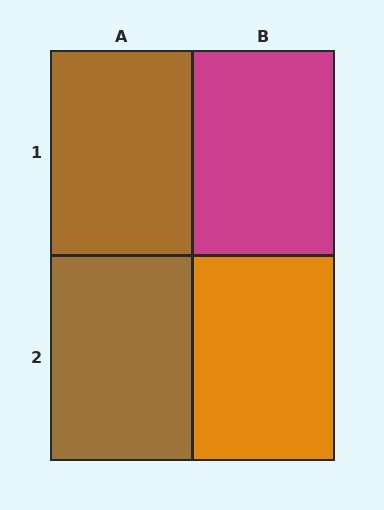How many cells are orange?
1 cell is orange.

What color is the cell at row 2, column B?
Orange.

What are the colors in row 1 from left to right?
Brown, magenta.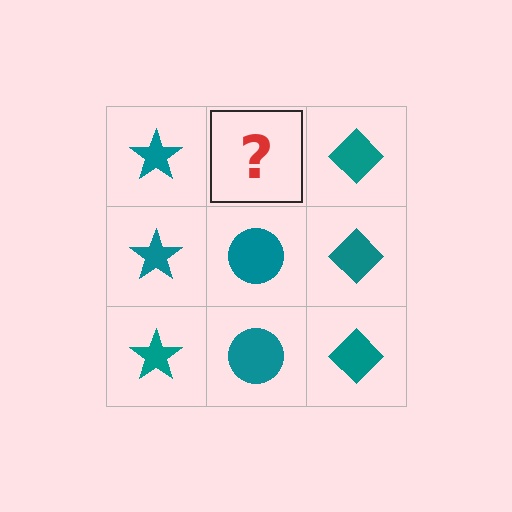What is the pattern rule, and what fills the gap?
The rule is that each column has a consistent shape. The gap should be filled with a teal circle.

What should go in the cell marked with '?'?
The missing cell should contain a teal circle.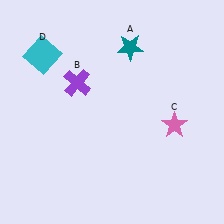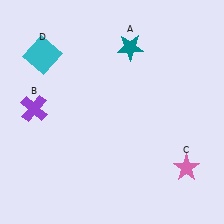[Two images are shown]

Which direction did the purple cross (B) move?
The purple cross (B) moved left.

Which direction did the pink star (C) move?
The pink star (C) moved down.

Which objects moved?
The objects that moved are: the purple cross (B), the pink star (C).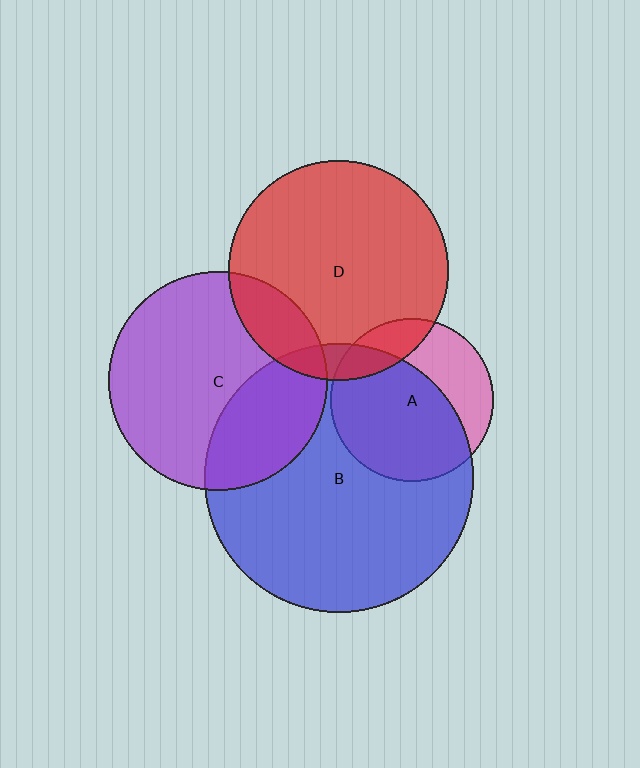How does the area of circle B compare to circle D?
Approximately 1.5 times.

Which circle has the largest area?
Circle B (blue).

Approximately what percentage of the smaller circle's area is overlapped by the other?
Approximately 15%.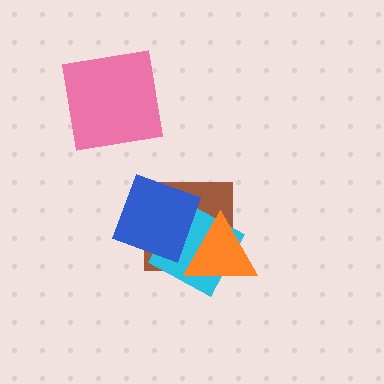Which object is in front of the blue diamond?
The orange triangle is in front of the blue diamond.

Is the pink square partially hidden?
No, no other shape covers it.